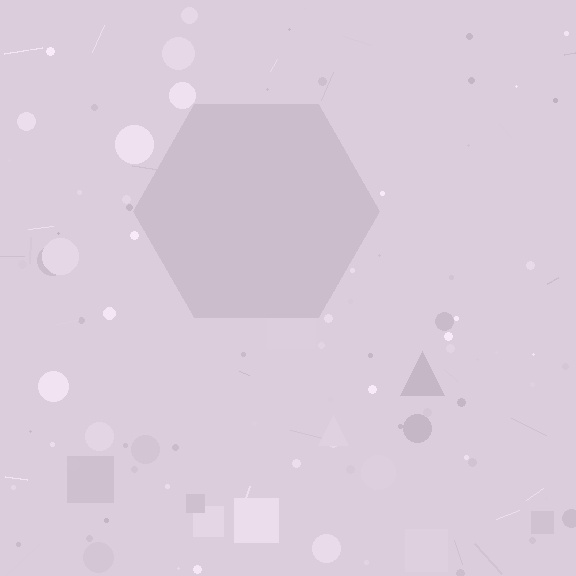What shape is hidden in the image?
A hexagon is hidden in the image.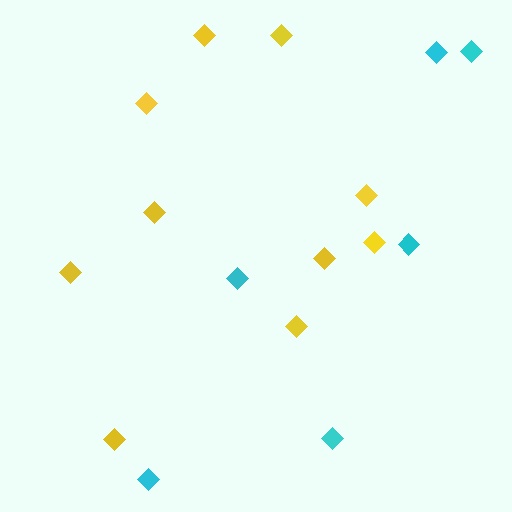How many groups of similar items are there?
There are 2 groups: one group of cyan diamonds (6) and one group of yellow diamonds (10).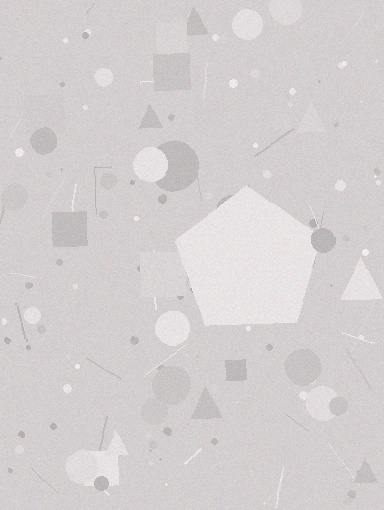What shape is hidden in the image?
A pentagon is hidden in the image.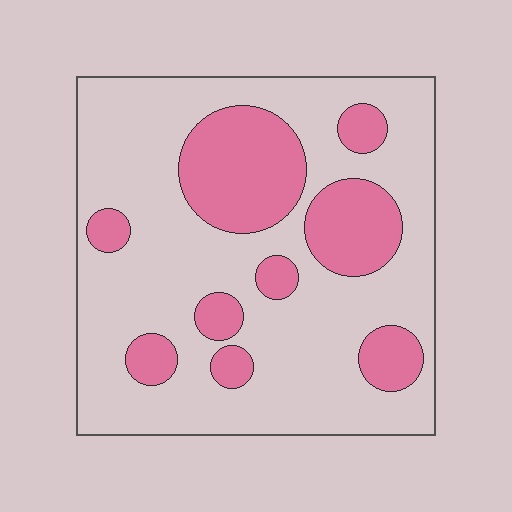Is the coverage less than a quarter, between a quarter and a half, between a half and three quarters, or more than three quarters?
Between a quarter and a half.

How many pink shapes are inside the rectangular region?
9.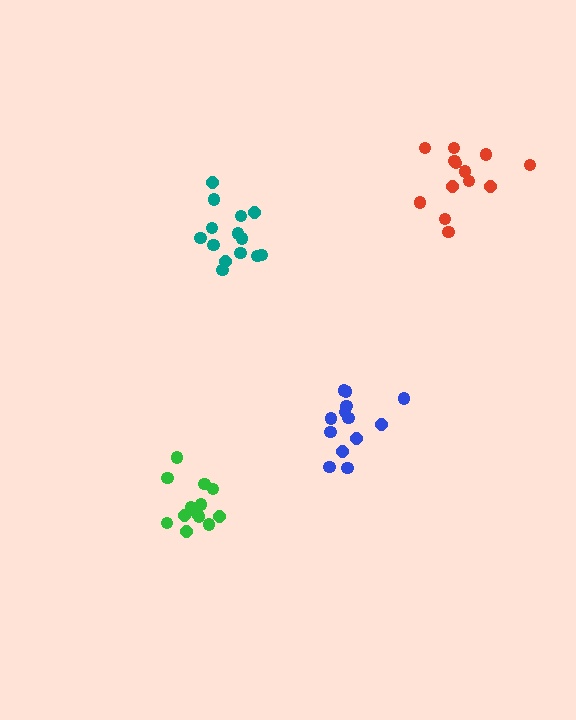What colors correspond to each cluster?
The clusters are colored: blue, teal, green, red.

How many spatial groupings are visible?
There are 4 spatial groupings.